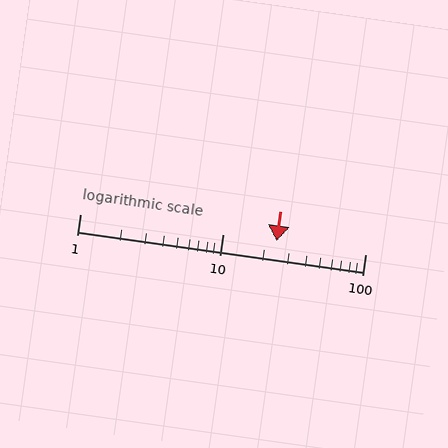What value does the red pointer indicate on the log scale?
The pointer indicates approximately 24.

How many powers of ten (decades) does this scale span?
The scale spans 2 decades, from 1 to 100.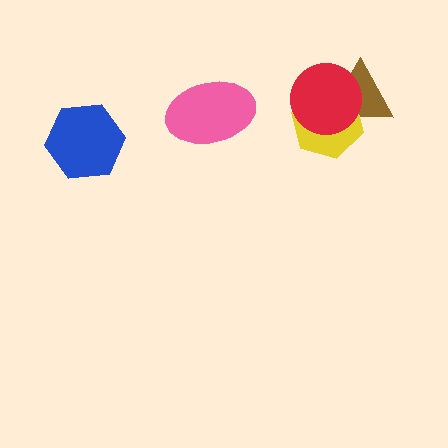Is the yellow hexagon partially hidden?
Yes, it is partially covered by another shape.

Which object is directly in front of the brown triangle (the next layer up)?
The yellow hexagon is directly in front of the brown triangle.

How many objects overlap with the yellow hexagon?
2 objects overlap with the yellow hexagon.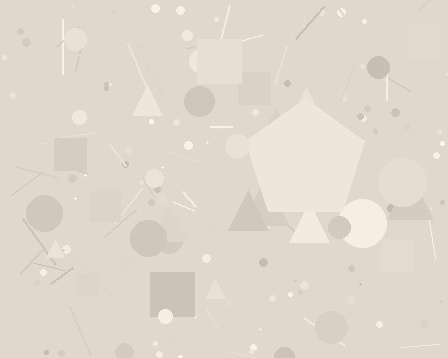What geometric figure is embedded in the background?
A pentagon is embedded in the background.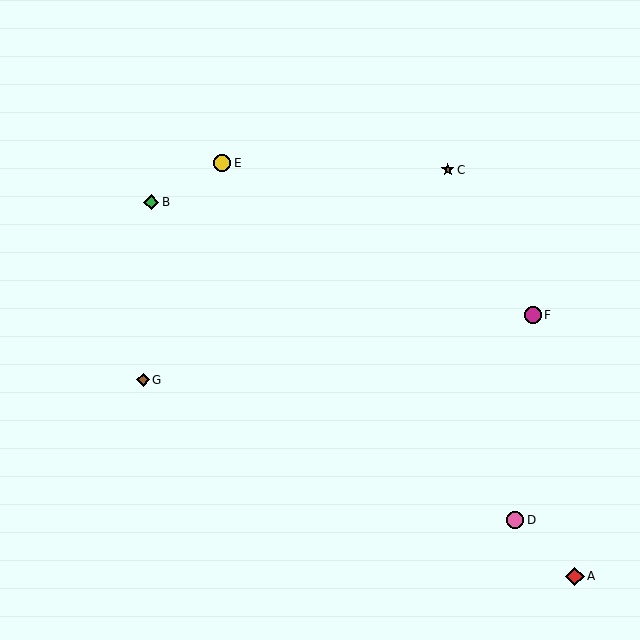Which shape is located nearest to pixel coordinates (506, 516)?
The pink circle (labeled D) at (515, 520) is nearest to that location.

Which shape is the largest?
The red diamond (labeled A) is the largest.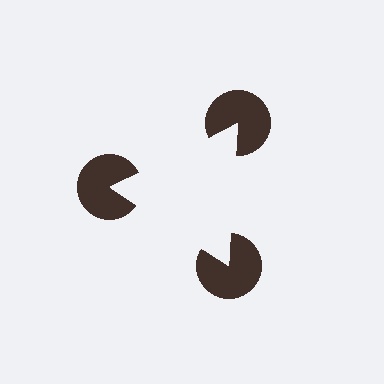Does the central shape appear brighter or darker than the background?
It typically appears slightly brighter than the background, even though no actual brightness change is drawn.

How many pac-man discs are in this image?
There are 3 — one at each vertex of the illusory triangle.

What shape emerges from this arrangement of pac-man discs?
An illusory triangle — its edges are inferred from the aligned wedge cuts in the pac-man discs, not physically drawn.